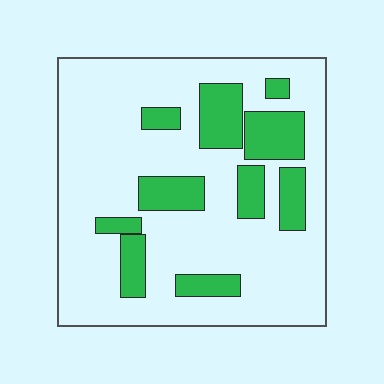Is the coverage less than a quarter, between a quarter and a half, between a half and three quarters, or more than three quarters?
Less than a quarter.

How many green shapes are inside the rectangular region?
10.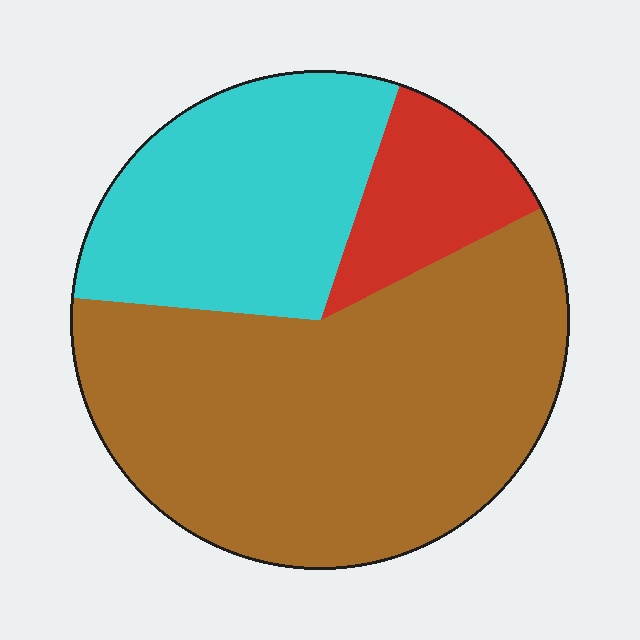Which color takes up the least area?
Red, at roughly 10%.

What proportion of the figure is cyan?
Cyan takes up about one quarter (1/4) of the figure.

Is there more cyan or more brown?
Brown.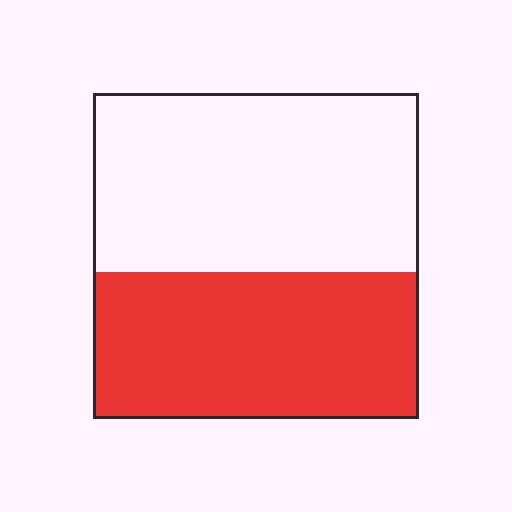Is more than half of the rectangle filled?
No.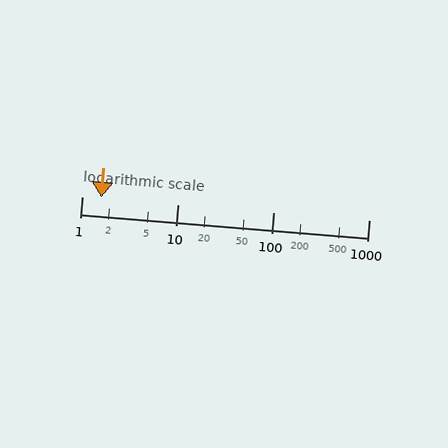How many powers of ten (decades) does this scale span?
The scale spans 3 decades, from 1 to 1000.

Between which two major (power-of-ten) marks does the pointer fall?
The pointer is between 1 and 10.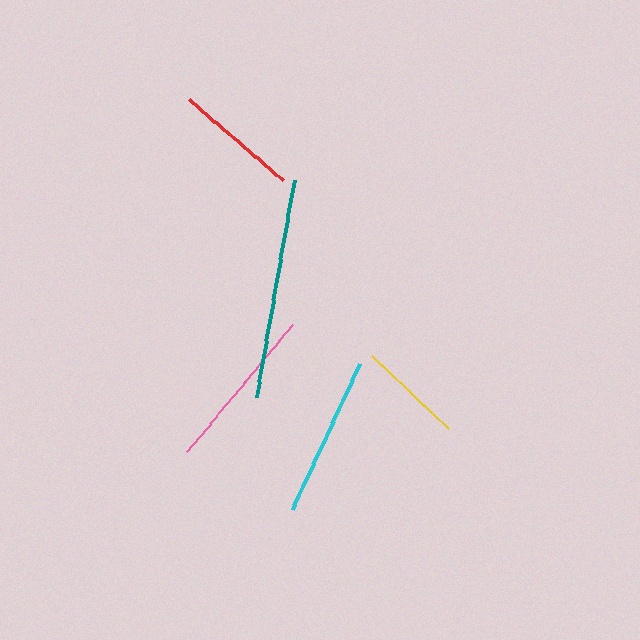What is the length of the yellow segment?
The yellow segment is approximately 106 pixels long.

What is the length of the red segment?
The red segment is approximately 124 pixels long.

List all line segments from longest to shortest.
From longest to shortest: teal, pink, cyan, red, yellow.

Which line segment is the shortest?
The yellow line is the shortest at approximately 106 pixels.